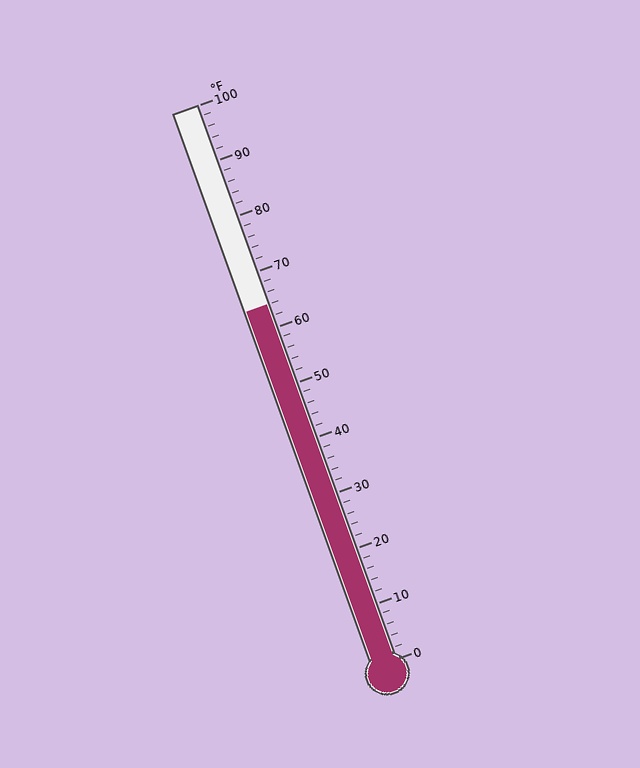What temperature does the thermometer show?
The thermometer shows approximately 64°F.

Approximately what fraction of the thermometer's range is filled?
The thermometer is filled to approximately 65% of its range.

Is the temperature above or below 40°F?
The temperature is above 40°F.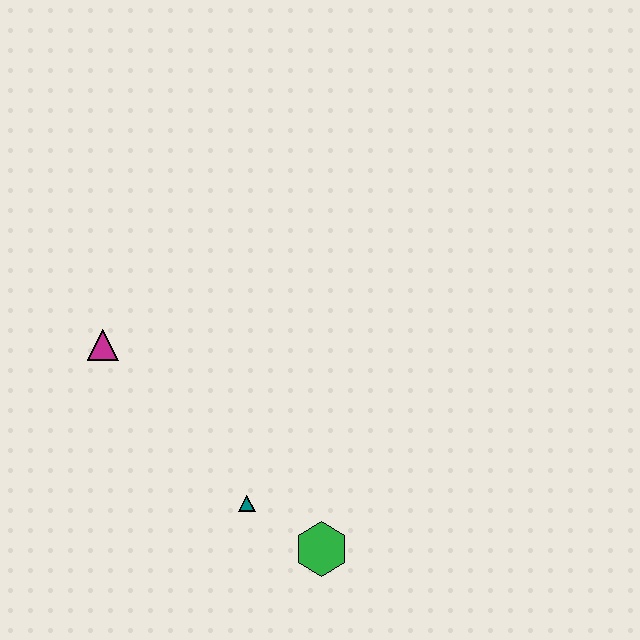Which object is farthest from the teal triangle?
The magenta triangle is farthest from the teal triangle.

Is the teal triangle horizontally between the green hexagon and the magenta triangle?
Yes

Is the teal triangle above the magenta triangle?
No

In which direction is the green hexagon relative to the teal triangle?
The green hexagon is to the right of the teal triangle.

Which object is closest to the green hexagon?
The teal triangle is closest to the green hexagon.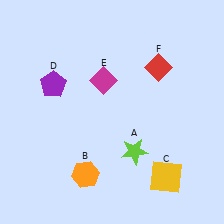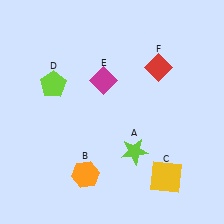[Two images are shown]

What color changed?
The pentagon (D) changed from purple in Image 1 to lime in Image 2.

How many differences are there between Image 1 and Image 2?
There is 1 difference between the two images.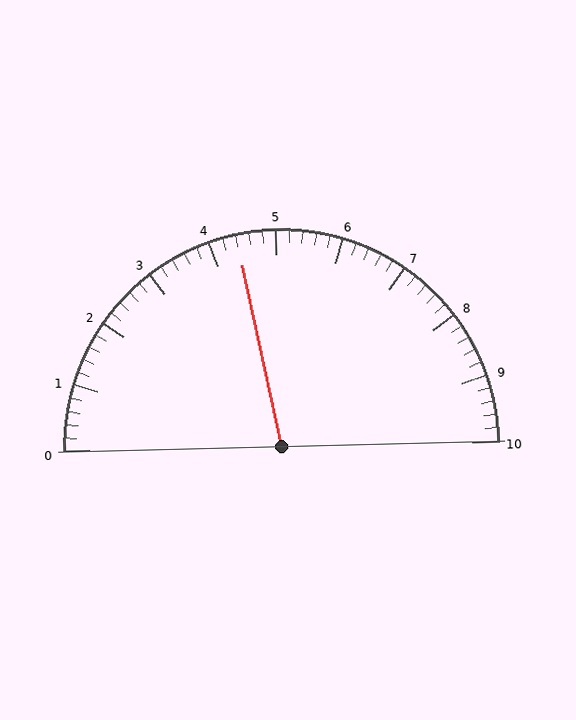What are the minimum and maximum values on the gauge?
The gauge ranges from 0 to 10.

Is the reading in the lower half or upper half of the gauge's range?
The reading is in the lower half of the range (0 to 10).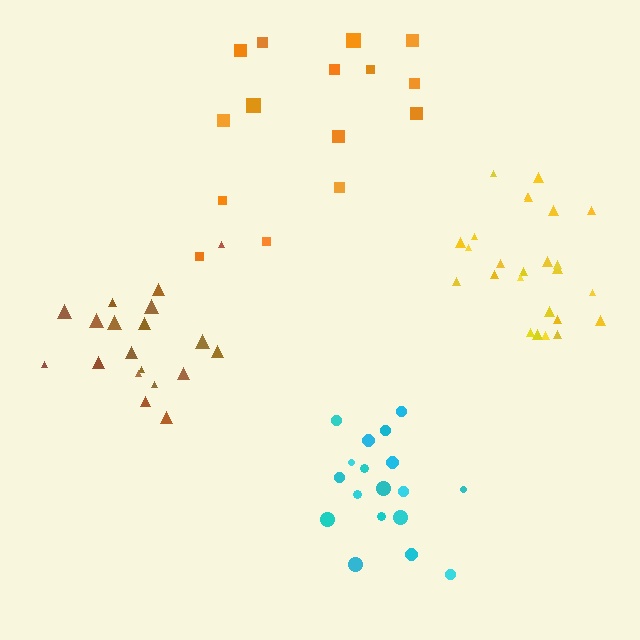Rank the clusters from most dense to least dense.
yellow, brown, cyan, orange.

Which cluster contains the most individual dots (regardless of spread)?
Yellow (25).